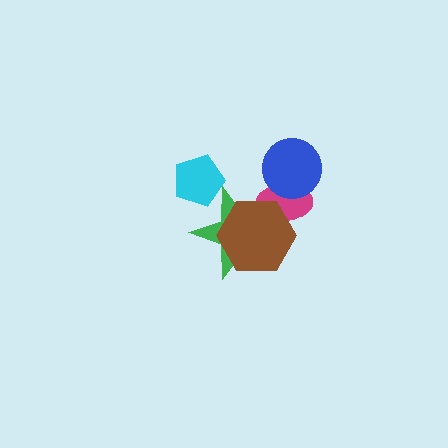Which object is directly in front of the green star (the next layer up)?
The cyan pentagon is directly in front of the green star.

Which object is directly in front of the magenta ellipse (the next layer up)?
The blue circle is directly in front of the magenta ellipse.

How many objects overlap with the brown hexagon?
2 objects overlap with the brown hexagon.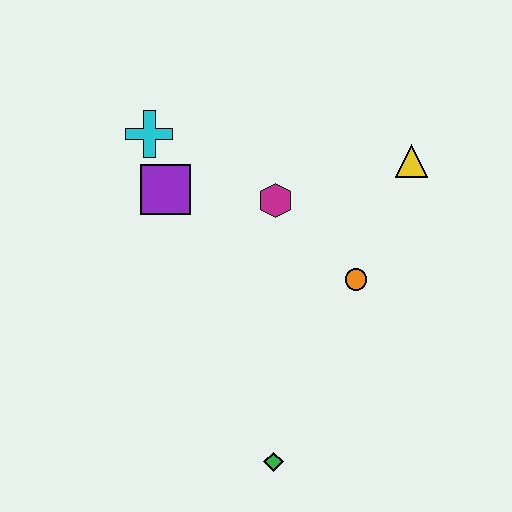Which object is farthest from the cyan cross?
The green diamond is farthest from the cyan cross.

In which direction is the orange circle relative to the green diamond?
The orange circle is above the green diamond.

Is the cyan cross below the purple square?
No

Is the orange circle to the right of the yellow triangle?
No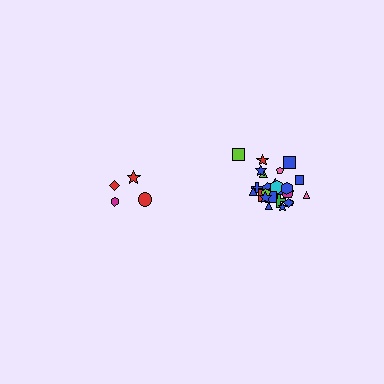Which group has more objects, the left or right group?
The right group.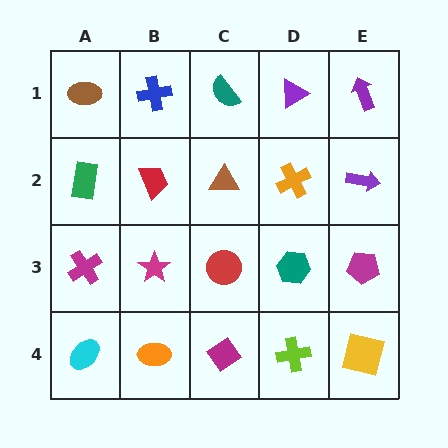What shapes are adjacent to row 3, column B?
A red trapezoid (row 2, column B), an orange ellipse (row 4, column B), a magenta cross (row 3, column A), a red circle (row 3, column C).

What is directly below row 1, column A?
A green rectangle.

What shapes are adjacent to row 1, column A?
A green rectangle (row 2, column A), a blue cross (row 1, column B).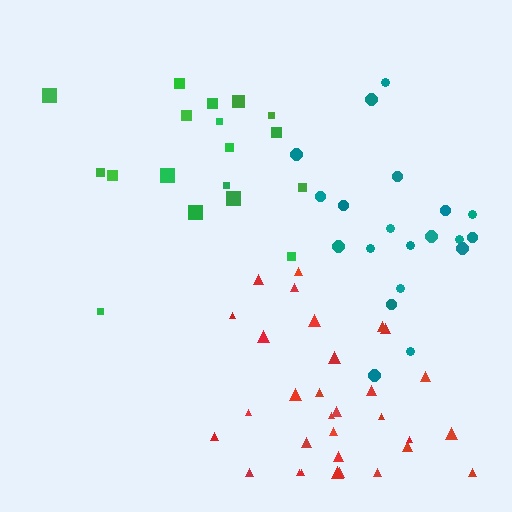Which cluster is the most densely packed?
Red.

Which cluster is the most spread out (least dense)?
Teal.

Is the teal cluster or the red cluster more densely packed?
Red.